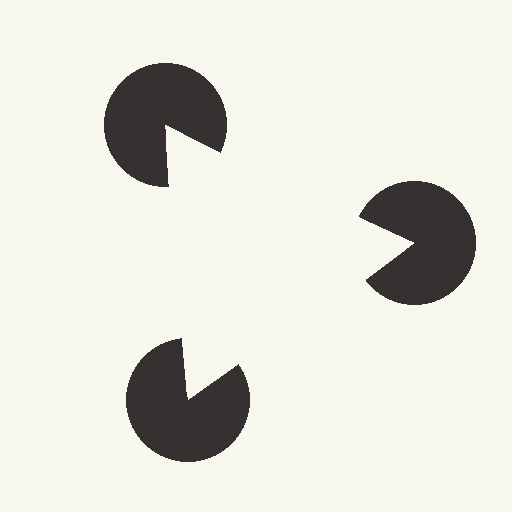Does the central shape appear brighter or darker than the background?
It typically appears slightly brighter than the background, even though no actual brightness change is drawn.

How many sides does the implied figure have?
3 sides.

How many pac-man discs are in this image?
There are 3 — one at each vertex of the illusory triangle.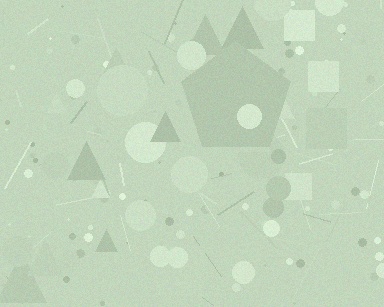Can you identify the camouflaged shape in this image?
The camouflaged shape is a pentagon.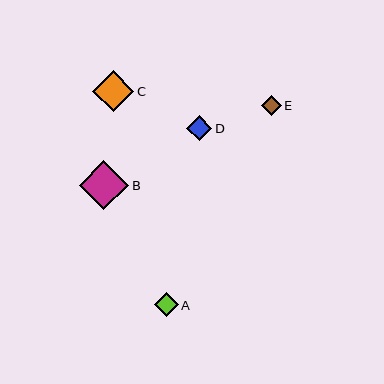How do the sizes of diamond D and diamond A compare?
Diamond D and diamond A are approximately the same size.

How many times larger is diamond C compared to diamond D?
Diamond C is approximately 1.6 times the size of diamond D.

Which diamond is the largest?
Diamond B is the largest with a size of approximately 50 pixels.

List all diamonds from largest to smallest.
From largest to smallest: B, C, D, A, E.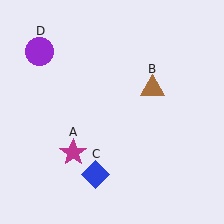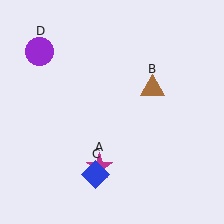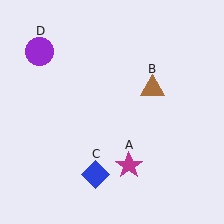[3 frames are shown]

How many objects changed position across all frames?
1 object changed position: magenta star (object A).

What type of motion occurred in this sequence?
The magenta star (object A) rotated counterclockwise around the center of the scene.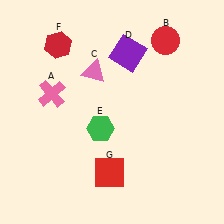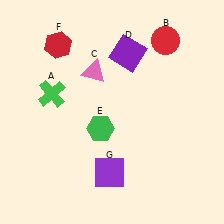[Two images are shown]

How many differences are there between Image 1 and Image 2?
There are 2 differences between the two images.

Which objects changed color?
A changed from pink to green. G changed from red to purple.